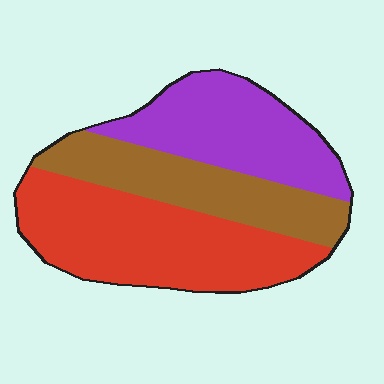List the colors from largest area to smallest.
From largest to smallest: red, purple, brown.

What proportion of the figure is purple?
Purple covers around 30% of the figure.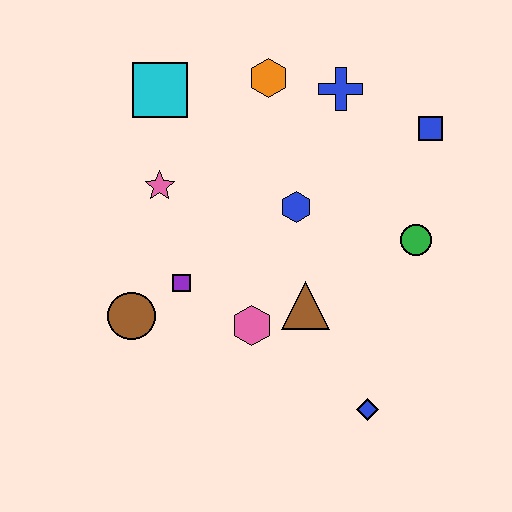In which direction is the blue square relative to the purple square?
The blue square is to the right of the purple square.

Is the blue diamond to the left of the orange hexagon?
No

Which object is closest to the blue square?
The blue cross is closest to the blue square.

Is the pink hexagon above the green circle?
No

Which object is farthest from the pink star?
The blue diamond is farthest from the pink star.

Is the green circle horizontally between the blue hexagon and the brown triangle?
No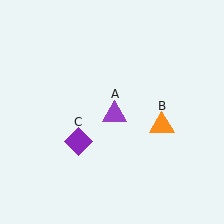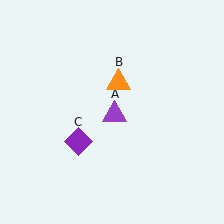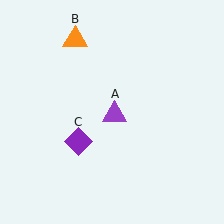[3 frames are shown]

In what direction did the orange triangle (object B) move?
The orange triangle (object B) moved up and to the left.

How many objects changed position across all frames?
1 object changed position: orange triangle (object B).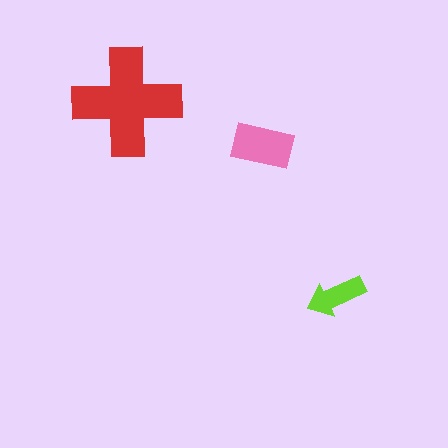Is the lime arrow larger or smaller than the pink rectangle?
Smaller.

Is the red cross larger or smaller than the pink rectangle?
Larger.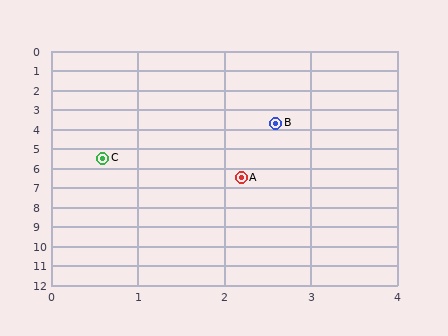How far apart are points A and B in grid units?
Points A and B are about 2.8 grid units apart.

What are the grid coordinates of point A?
Point A is at approximately (2.2, 6.5).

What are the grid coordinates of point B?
Point B is at approximately (2.6, 3.7).